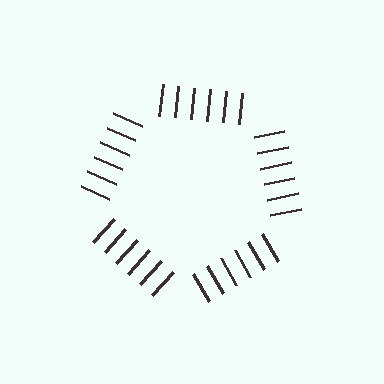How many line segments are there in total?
30 — 6 along each of the 5 edges.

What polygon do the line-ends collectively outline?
An illusory pentagon — the line segments terminate on its edges but no continuous stroke is drawn.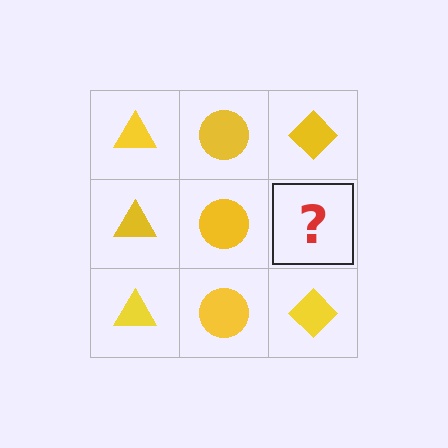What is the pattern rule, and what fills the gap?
The rule is that each column has a consistent shape. The gap should be filled with a yellow diamond.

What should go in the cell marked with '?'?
The missing cell should contain a yellow diamond.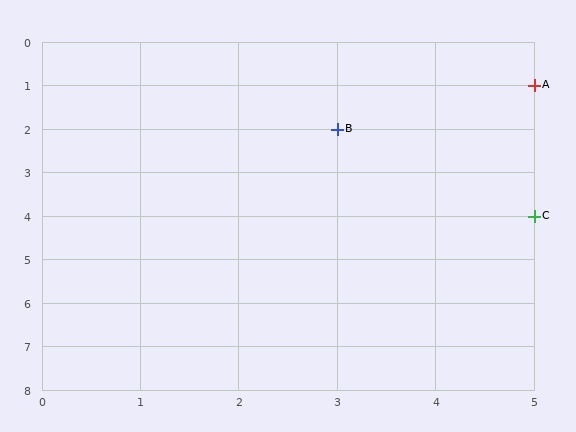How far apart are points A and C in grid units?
Points A and C are 3 rows apart.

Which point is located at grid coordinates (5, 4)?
Point C is at (5, 4).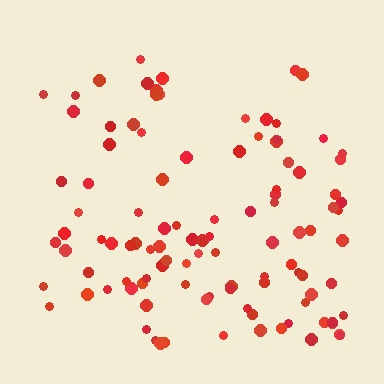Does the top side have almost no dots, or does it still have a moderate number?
Still a moderate number, just noticeably fewer than the bottom.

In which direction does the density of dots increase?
From top to bottom, with the bottom side densest.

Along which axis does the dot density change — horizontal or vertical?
Vertical.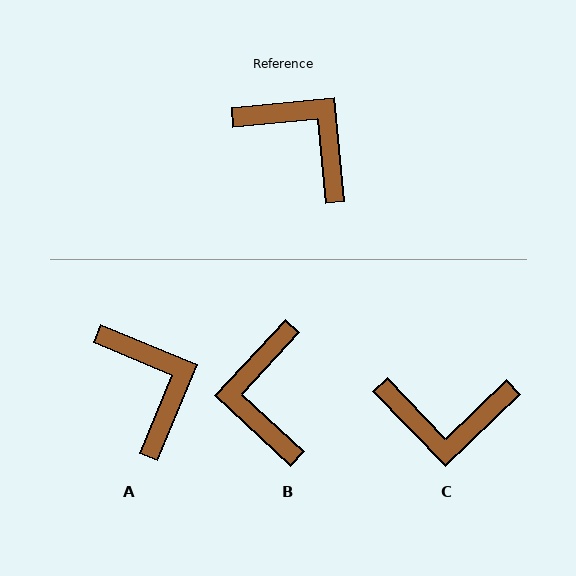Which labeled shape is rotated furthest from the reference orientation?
C, about 142 degrees away.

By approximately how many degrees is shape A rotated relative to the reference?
Approximately 28 degrees clockwise.